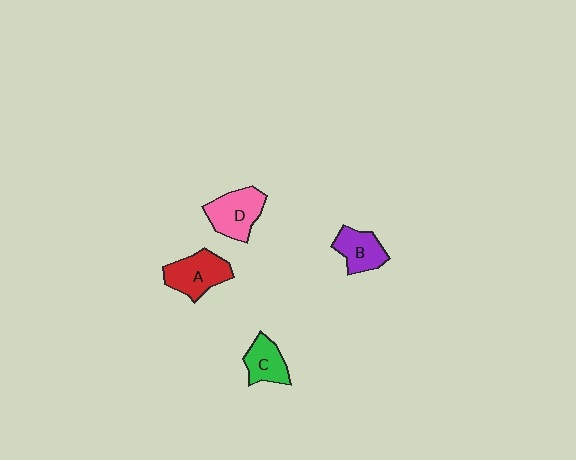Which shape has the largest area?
Shape A (red).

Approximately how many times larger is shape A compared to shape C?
Approximately 1.4 times.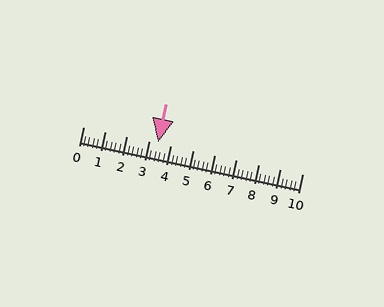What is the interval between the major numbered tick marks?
The major tick marks are spaced 1 units apart.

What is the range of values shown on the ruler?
The ruler shows values from 0 to 10.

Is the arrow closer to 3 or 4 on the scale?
The arrow is closer to 3.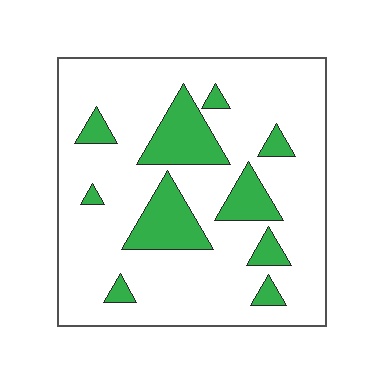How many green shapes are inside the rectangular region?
10.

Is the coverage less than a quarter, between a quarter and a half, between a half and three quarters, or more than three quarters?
Less than a quarter.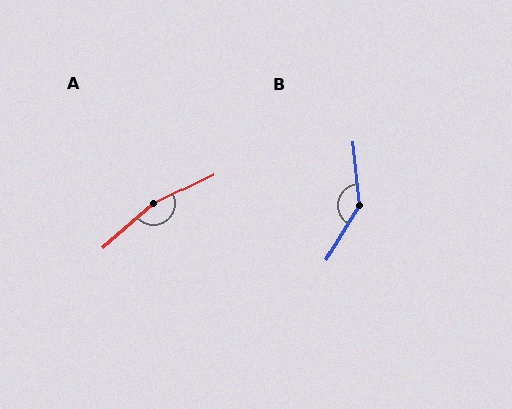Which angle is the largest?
A, at approximately 165 degrees.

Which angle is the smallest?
B, at approximately 143 degrees.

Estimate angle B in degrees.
Approximately 143 degrees.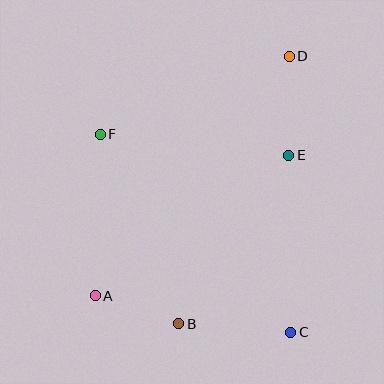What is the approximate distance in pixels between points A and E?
The distance between A and E is approximately 240 pixels.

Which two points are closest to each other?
Points A and B are closest to each other.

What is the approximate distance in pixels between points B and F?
The distance between B and F is approximately 205 pixels.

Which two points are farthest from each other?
Points A and D are farthest from each other.